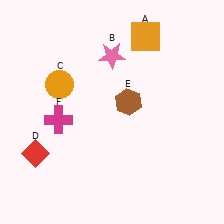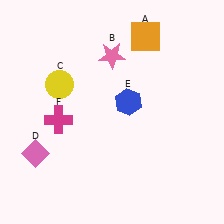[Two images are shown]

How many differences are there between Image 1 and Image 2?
There are 3 differences between the two images.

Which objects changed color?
C changed from orange to yellow. D changed from red to pink. E changed from brown to blue.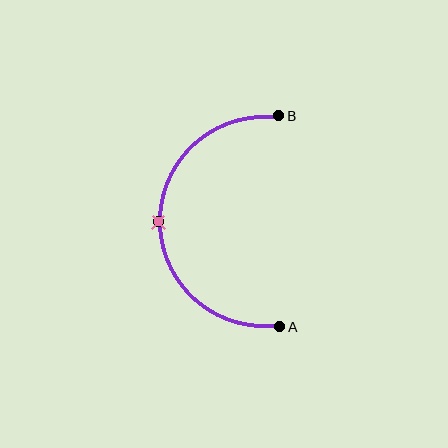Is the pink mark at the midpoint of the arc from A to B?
Yes. The pink mark lies on the arc at equal arc-length from both A and B — it is the arc midpoint.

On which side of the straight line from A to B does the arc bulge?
The arc bulges to the left of the straight line connecting A and B.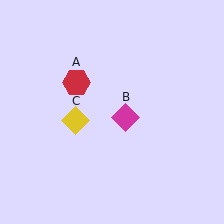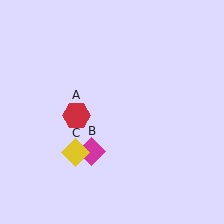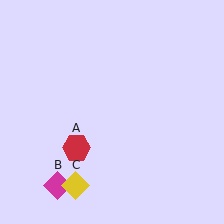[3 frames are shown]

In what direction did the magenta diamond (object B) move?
The magenta diamond (object B) moved down and to the left.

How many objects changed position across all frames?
3 objects changed position: red hexagon (object A), magenta diamond (object B), yellow diamond (object C).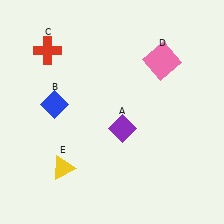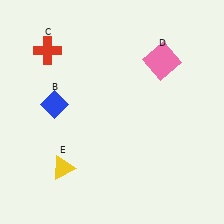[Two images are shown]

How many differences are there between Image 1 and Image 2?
There is 1 difference between the two images.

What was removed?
The purple diamond (A) was removed in Image 2.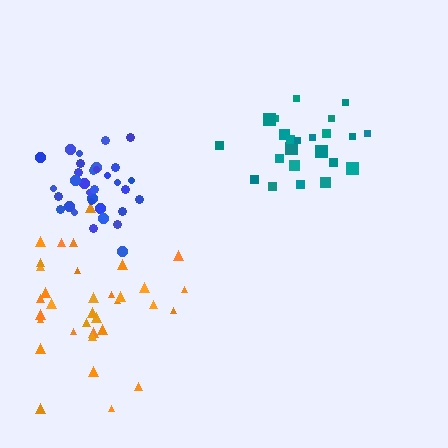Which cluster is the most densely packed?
Blue.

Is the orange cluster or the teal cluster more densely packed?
Teal.